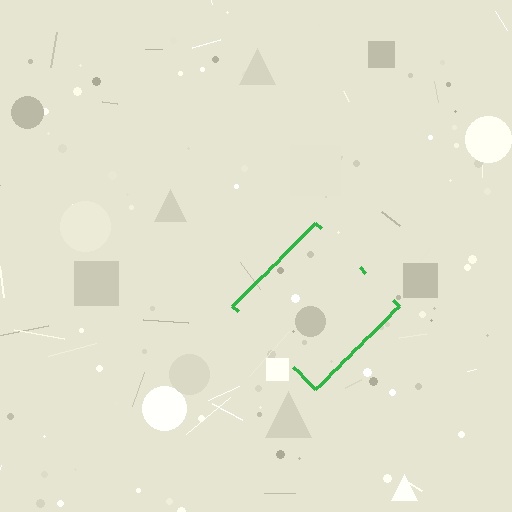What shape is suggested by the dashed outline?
The dashed outline suggests a diamond.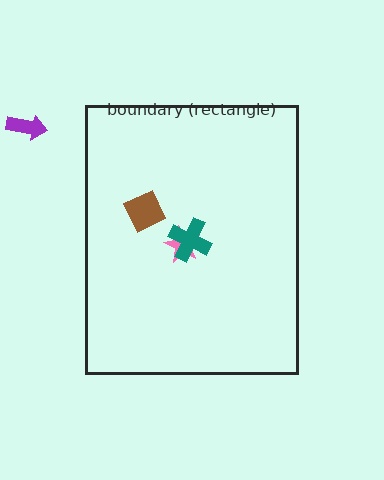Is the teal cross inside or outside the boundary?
Inside.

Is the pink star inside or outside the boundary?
Inside.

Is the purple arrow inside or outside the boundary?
Outside.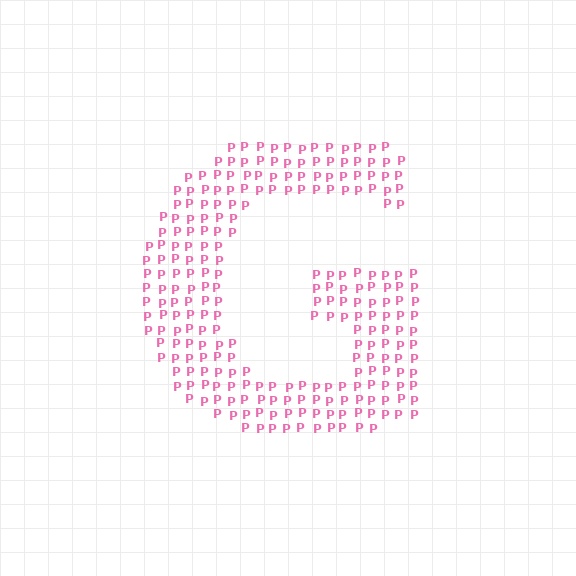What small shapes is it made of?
It is made of small letter P's.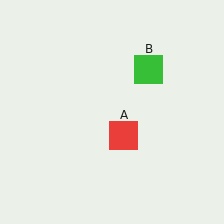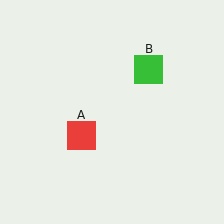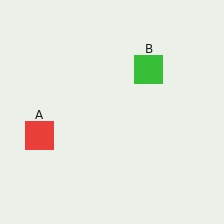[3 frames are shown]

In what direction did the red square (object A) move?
The red square (object A) moved left.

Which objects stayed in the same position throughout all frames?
Green square (object B) remained stationary.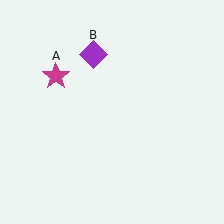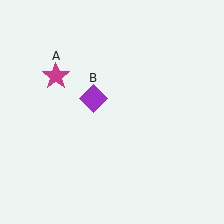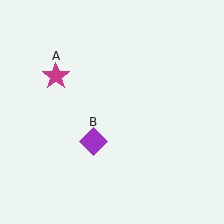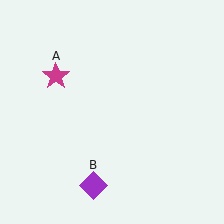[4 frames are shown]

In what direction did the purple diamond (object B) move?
The purple diamond (object B) moved down.